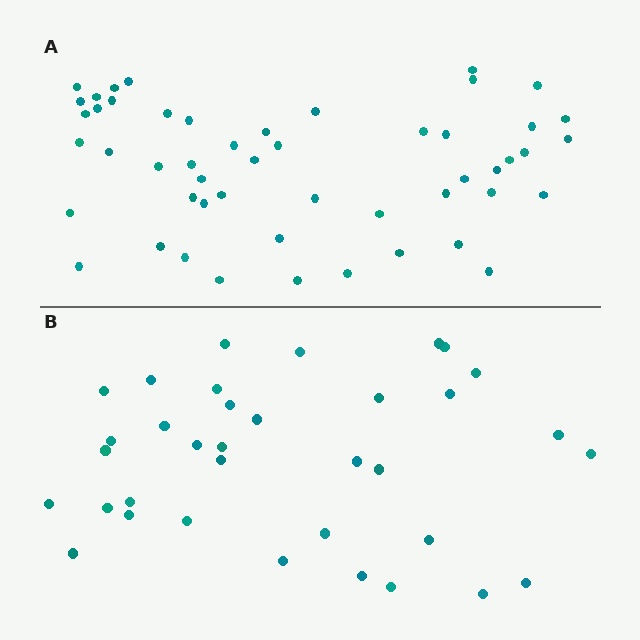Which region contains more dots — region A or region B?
Region A (the top region) has more dots.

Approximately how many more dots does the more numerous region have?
Region A has approximately 15 more dots than region B.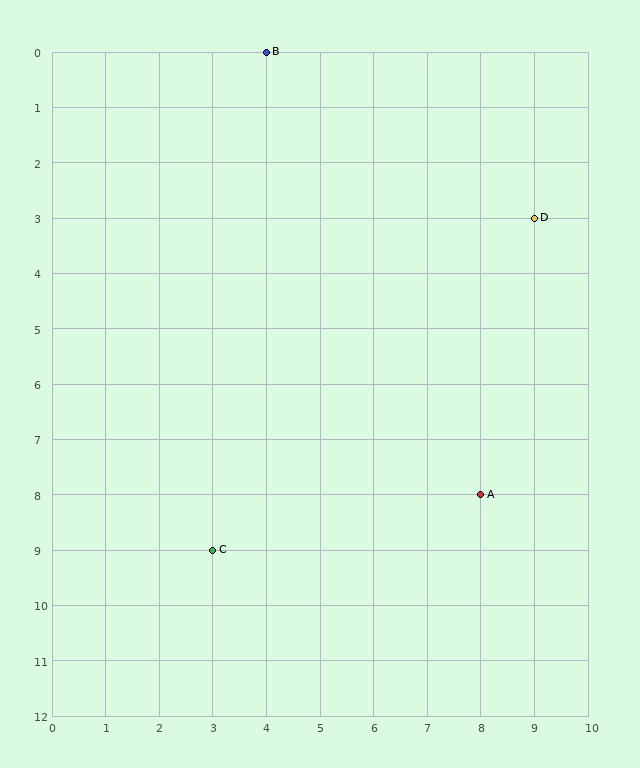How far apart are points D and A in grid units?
Points D and A are 1 column and 5 rows apart (about 5.1 grid units diagonally).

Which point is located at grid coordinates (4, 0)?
Point B is at (4, 0).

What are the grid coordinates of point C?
Point C is at grid coordinates (3, 9).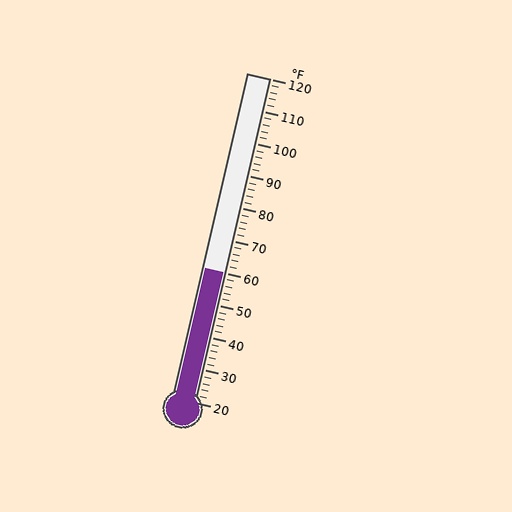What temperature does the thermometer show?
The thermometer shows approximately 60°F.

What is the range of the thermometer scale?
The thermometer scale ranges from 20°F to 120°F.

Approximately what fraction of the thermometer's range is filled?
The thermometer is filled to approximately 40% of its range.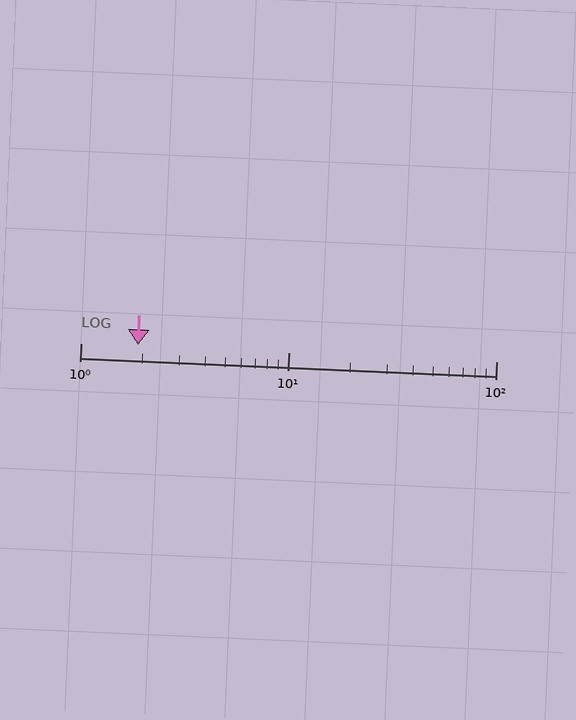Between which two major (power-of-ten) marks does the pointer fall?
The pointer is between 1 and 10.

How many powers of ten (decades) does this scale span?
The scale spans 2 decades, from 1 to 100.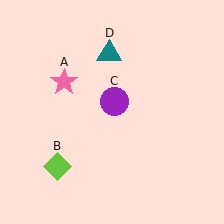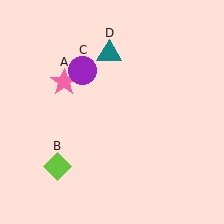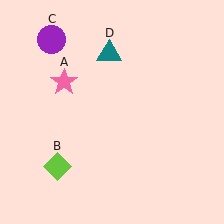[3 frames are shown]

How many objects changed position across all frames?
1 object changed position: purple circle (object C).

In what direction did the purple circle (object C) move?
The purple circle (object C) moved up and to the left.